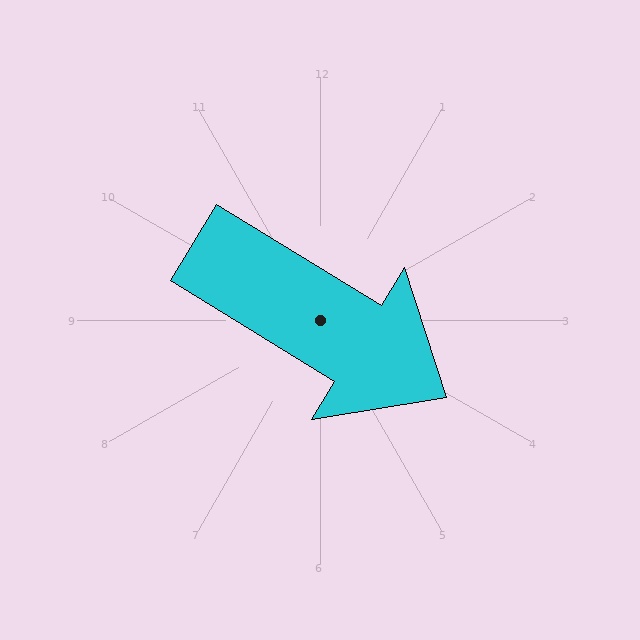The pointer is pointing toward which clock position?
Roughly 4 o'clock.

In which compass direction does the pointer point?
Southeast.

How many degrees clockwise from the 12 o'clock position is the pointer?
Approximately 121 degrees.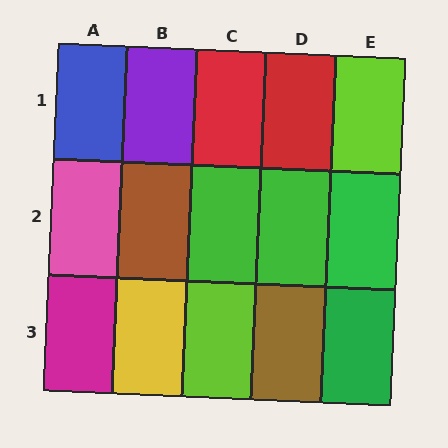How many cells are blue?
1 cell is blue.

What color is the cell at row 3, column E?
Green.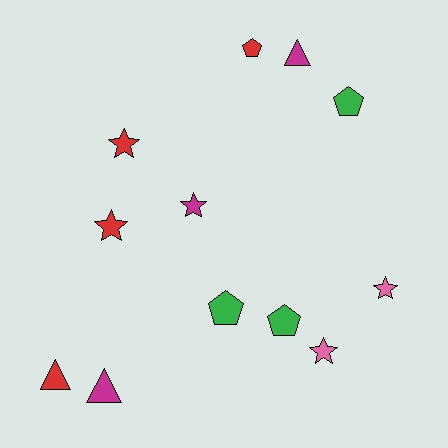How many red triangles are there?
There is 1 red triangle.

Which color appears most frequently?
Red, with 4 objects.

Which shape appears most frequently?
Star, with 5 objects.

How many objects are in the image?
There are 12 objects.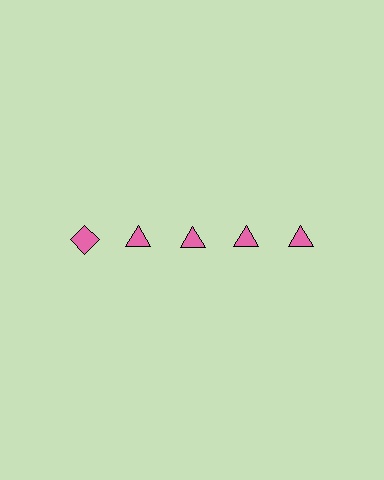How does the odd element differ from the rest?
It has a different shape: diamond instead of triangle.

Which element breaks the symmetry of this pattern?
The pink diamond in the top row, leftmost column breaks the symmetry. All other shapes are pink triangles.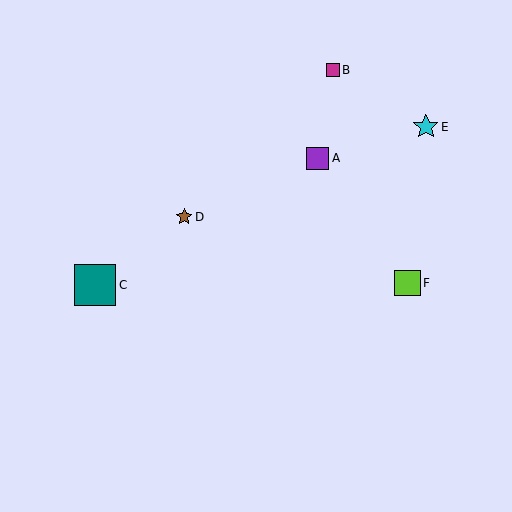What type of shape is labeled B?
Shape B is a magenta square.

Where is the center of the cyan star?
The center of the cyan star is at (426, 127).